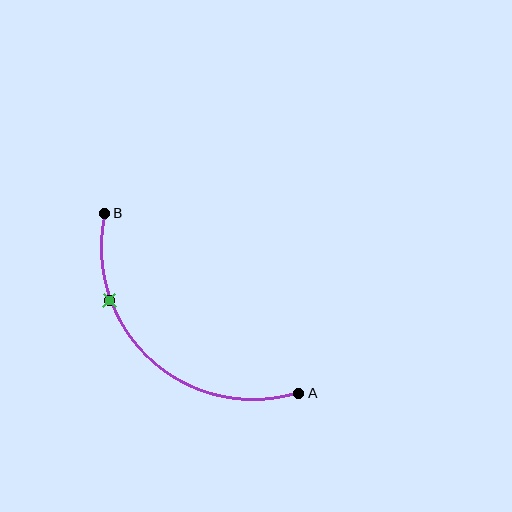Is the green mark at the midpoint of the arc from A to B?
No. The green mark lies on the arc but is closer to endpoint B. The arc midpoint would be at the point on the curve equidistant along the arc from both A and B.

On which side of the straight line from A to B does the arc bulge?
The arc bulges below and to the left of the straight line connecting A and B.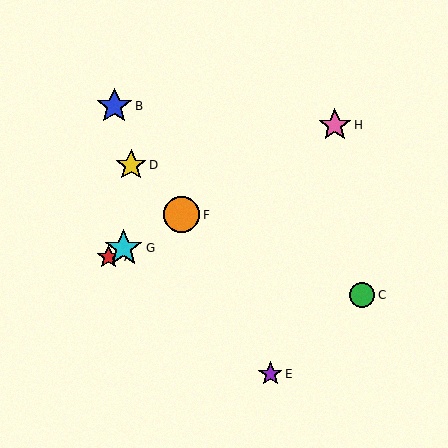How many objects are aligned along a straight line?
4 objects (A, F, G, H) are aligned along a straight line.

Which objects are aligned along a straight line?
Objects A, F, G, H are aligned along a straight line.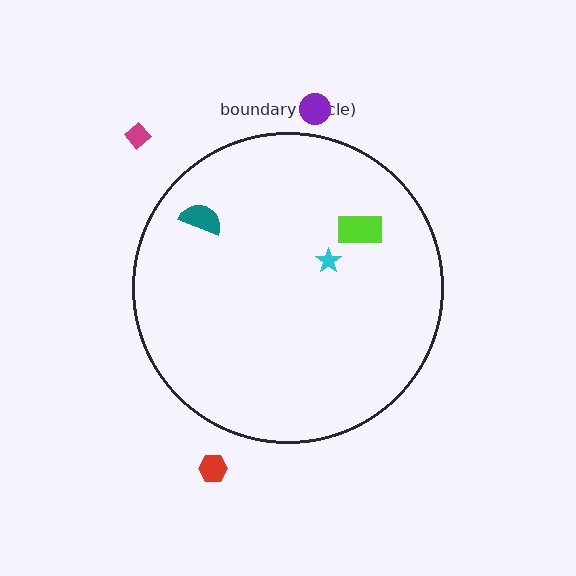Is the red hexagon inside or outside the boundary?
Outside.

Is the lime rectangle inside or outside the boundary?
Inside.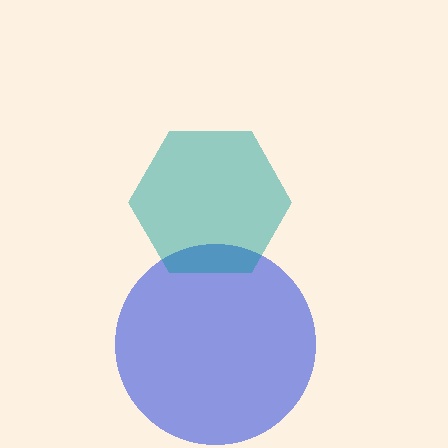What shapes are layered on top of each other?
The layered shapes are: a blue circle, a teal hexagon.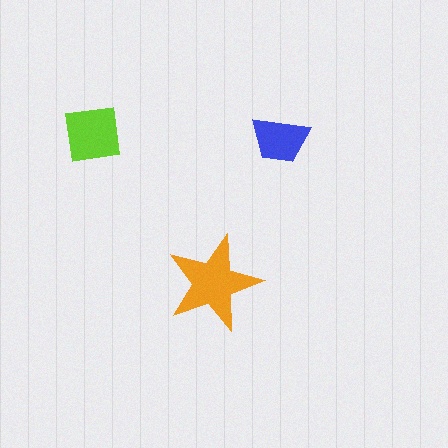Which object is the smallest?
The blue trapezoid.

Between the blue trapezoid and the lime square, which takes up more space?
The lime square.